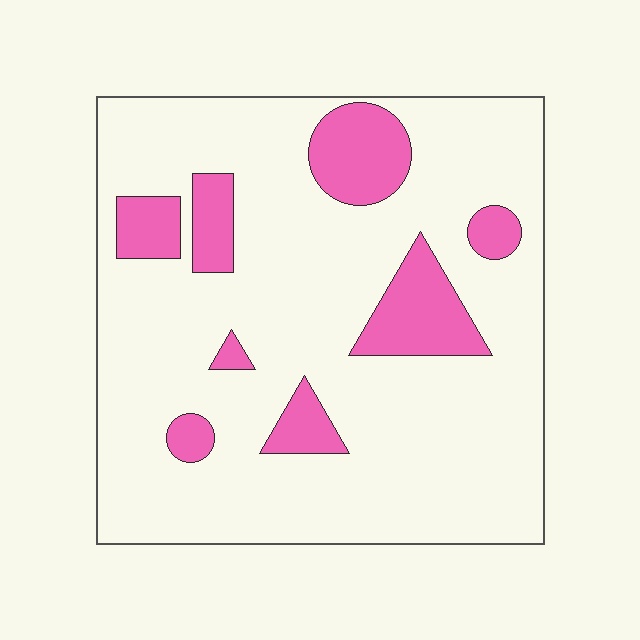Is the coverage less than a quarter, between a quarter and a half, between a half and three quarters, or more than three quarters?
Less than a quarter.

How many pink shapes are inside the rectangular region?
8.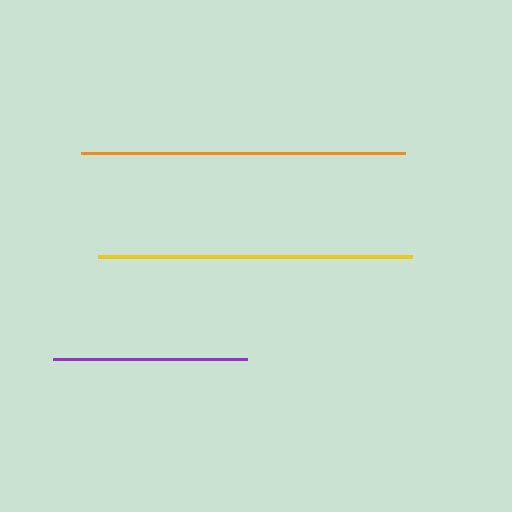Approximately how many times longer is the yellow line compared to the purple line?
The yellow line is approximately 1.6 times the length of the purple line.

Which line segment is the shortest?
The purple line is the shortest at approximately 194 pixels.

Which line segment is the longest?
The orange line is the longest at approximately 324 pixels.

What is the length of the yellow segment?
The yellow segment is approximately 314 pixels long.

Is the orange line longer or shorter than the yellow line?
The orange line is longer than the yellow line.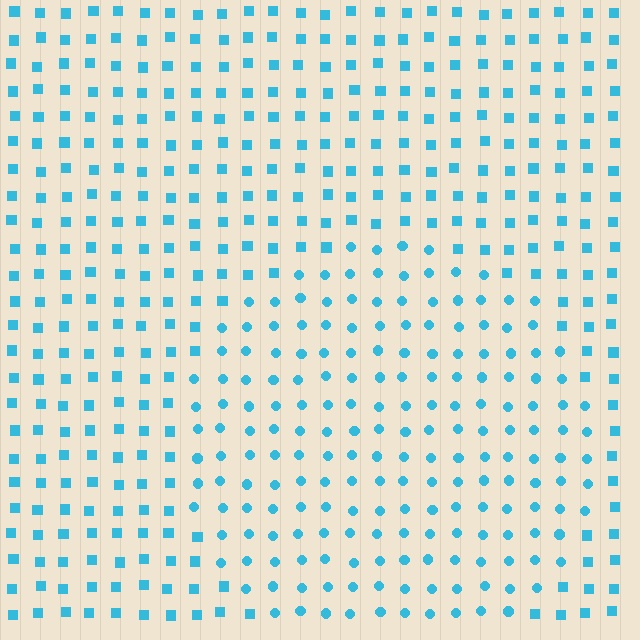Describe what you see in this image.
The image is filled with small cyan elements arranged in a uniform grid. A circle-shaped region contains circles, while the surrounding area contains squares. The boundary is defined purely by the change in element shape.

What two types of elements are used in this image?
The image uses circles inside the circle region and squares outside it.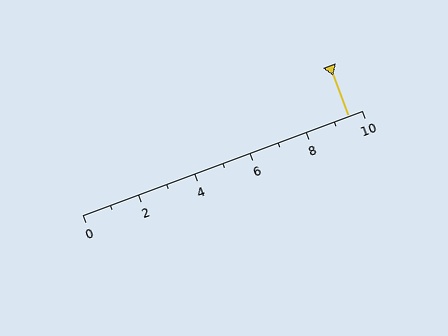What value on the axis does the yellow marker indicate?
The marker indicates approximately 9.5.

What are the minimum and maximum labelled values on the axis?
The axis runs from 0 to 10.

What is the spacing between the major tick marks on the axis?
The major ticks are spaced 2 apart.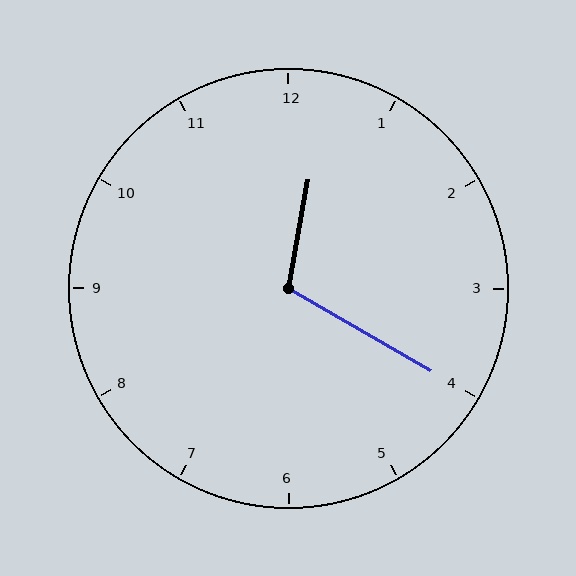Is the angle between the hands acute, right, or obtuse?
It is obtuse.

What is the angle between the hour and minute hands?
Approximately 110 degrees.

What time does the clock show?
12:20.